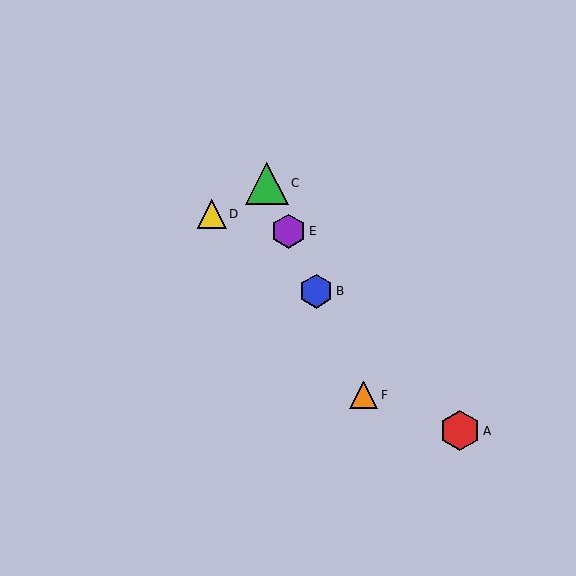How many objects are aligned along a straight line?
4 objects (B, C, E, F) are aligned along a straight line.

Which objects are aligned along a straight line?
Objects B, C, E, F are aligned along a straight line.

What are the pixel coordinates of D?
Object D is at (212, 214).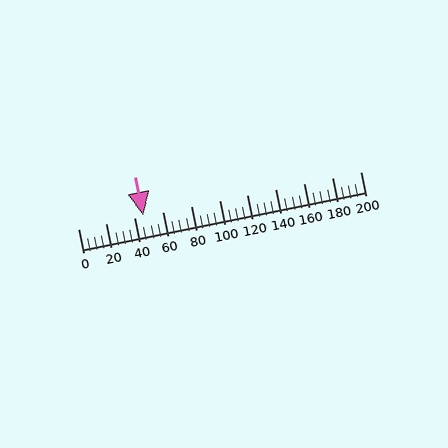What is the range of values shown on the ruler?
The ruler shows values from 0 to 200.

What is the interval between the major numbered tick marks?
The major tick marks are spaced 20 units apart.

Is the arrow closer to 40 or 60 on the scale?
The arrow is closer to 40.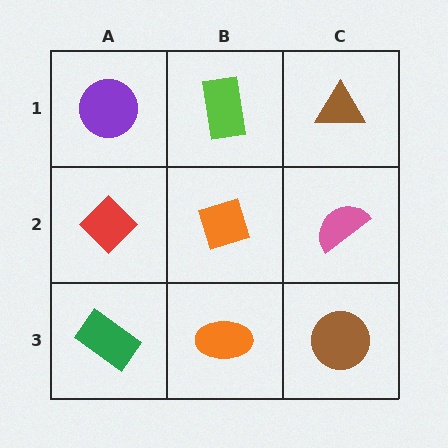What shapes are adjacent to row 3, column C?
A pink semicircle (row 2, column C), an orange ellipse (row 3, column B).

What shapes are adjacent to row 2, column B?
A lime rectangle (row 1, column B), an orange ellipse (row 3, column B), a red diamond (row 2, column A), a pink semicircle (row 2, column C).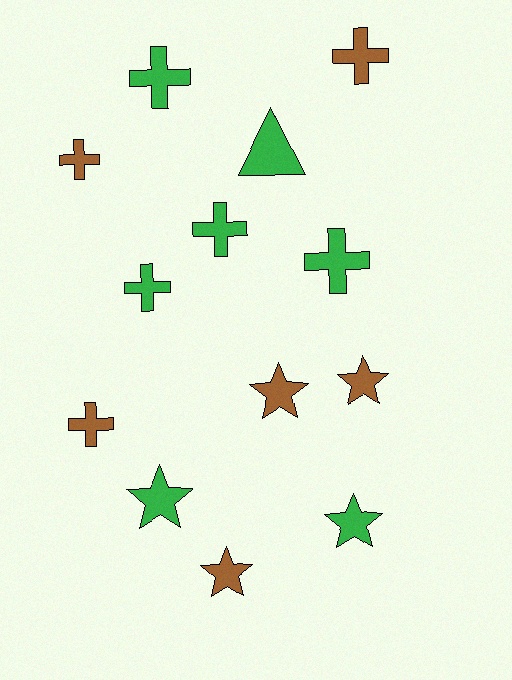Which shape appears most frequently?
Cross, with 7 objects.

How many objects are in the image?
There are 13 objects.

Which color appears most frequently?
Green, with 7 objects.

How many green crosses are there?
There are 4 green crosses.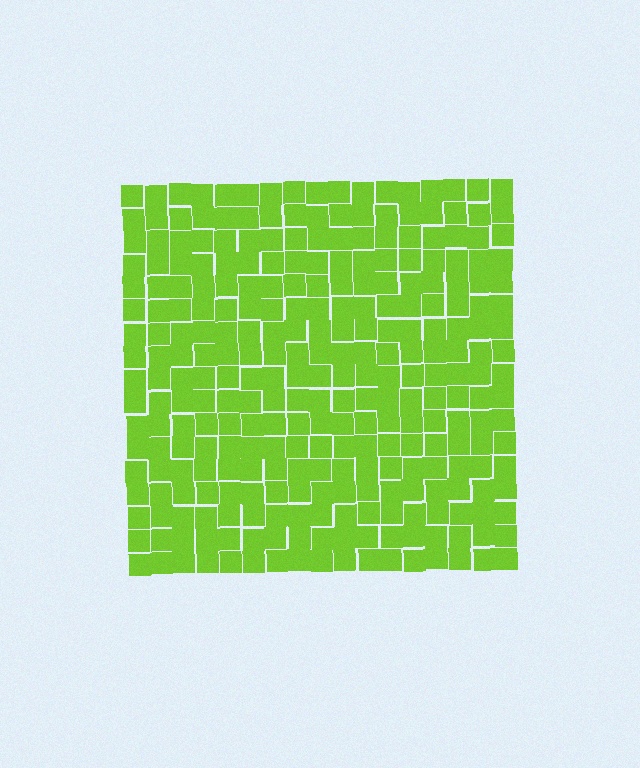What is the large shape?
The large shape is a square.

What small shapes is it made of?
It is made of small squares.